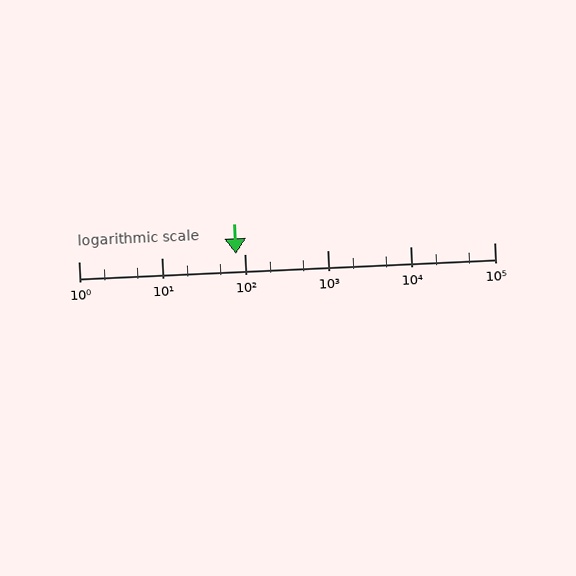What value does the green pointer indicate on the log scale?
The pointer indicates approximately 79.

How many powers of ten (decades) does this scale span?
The scale spans 5 decades, from 1 to 100000.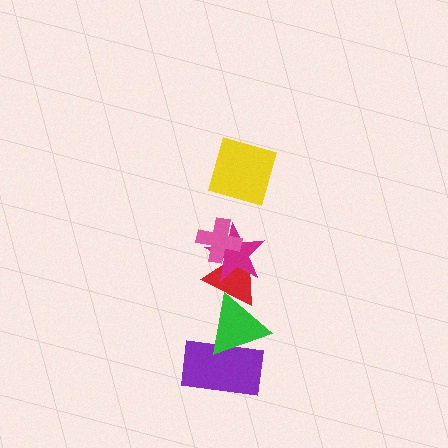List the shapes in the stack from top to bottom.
From top to bottom: the yellow square, the pink cross, the magenta star, the red triangle, the green triangle, the purple rectangle.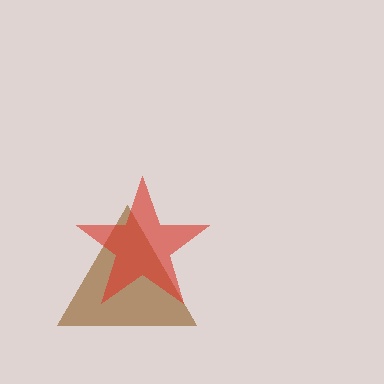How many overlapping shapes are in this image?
There are 2 overlapping shapes in the image.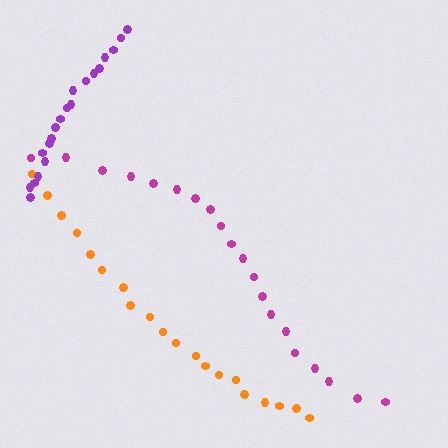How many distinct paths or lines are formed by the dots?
There are 3 distinct paths.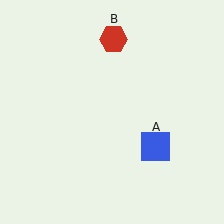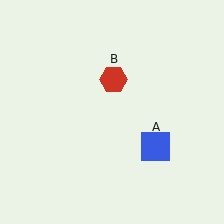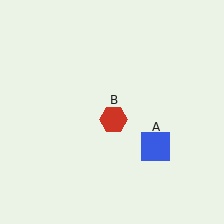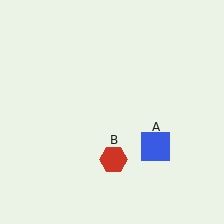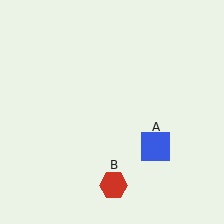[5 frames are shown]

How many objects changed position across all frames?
1 object changed position: red hexagon (object B).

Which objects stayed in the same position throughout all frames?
Blue square (object A) remained stationary.